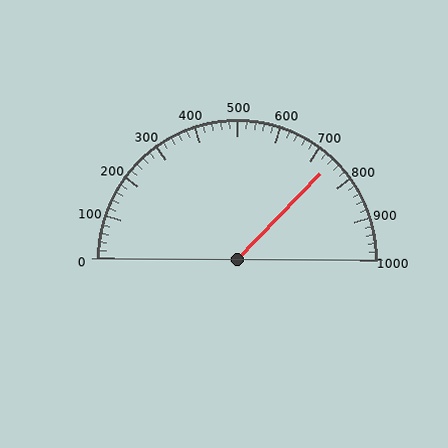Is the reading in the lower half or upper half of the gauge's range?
The reading is in the upper half of the range (0 to 1000).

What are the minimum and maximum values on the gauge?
The gauge ranges from 0 to 1000.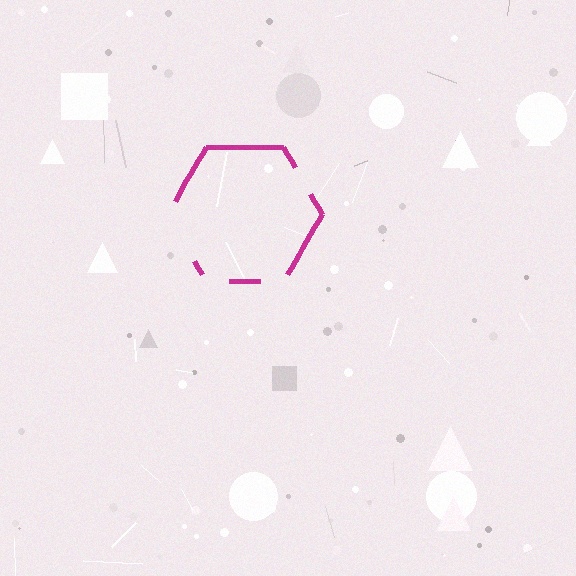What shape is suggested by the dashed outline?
The dashed outline suggests a hexagon.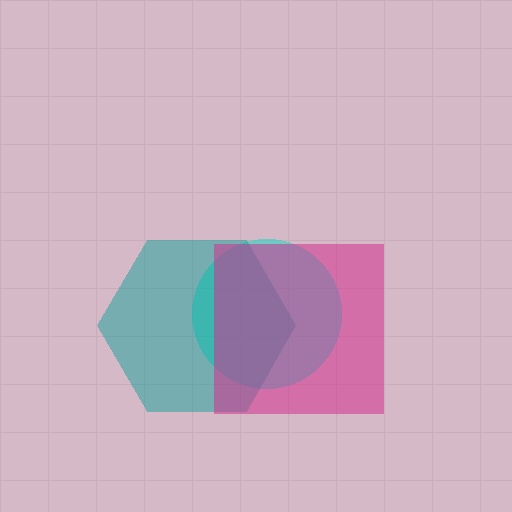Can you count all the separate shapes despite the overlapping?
Yes, there are 3 separate shapes.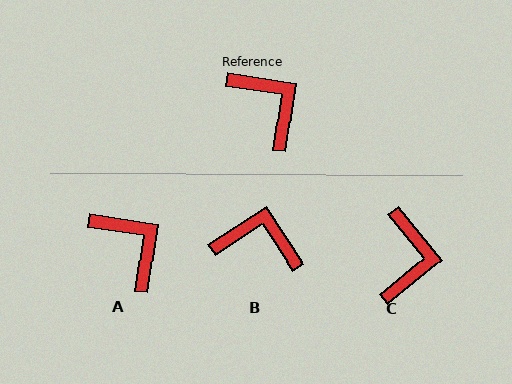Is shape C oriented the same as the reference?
No, it is off by about 42 degrees.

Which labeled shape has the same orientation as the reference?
A.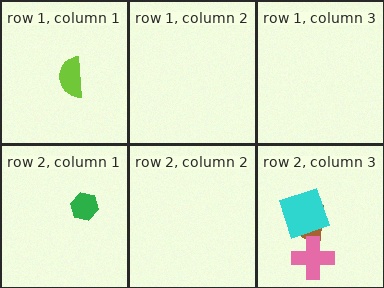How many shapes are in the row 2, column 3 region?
3.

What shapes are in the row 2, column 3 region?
The brown trapezoid, the pink cross, the cyan square.